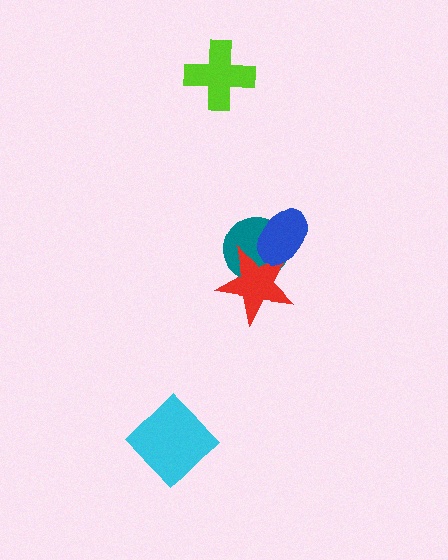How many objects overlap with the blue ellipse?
2 objects overlap with the blue ellipse.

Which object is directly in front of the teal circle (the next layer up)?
The red star is directly in front of the teal circle.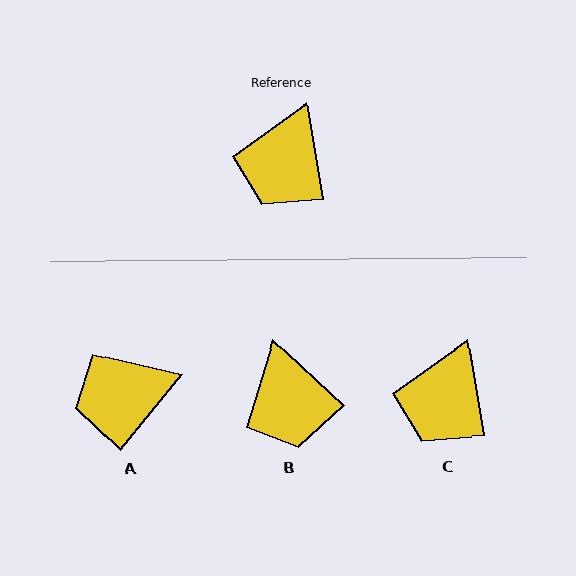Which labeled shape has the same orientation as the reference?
C.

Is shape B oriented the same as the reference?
No, it is off by about 38 degrees.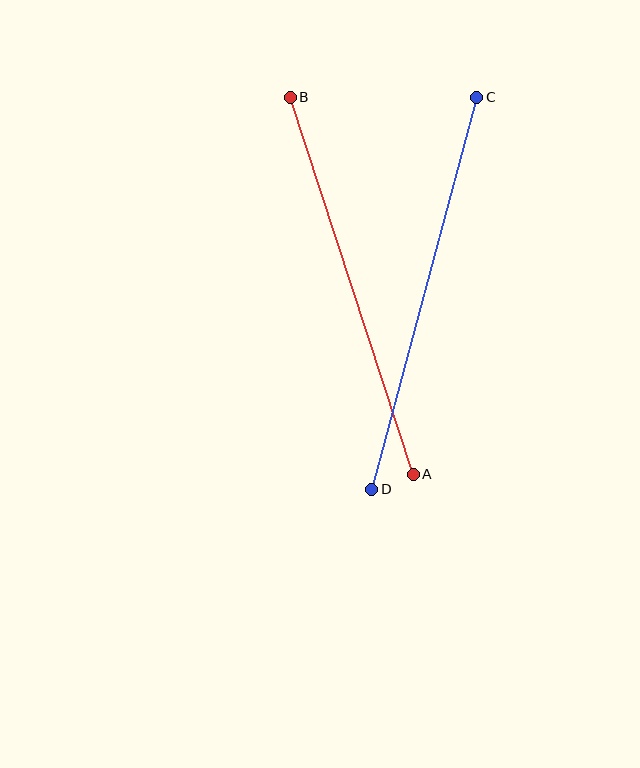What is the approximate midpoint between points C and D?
The midpoint is at approximately (424, 293) pixels.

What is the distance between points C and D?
The distance is approximately 406 pixels.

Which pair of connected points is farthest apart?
Points C and D are farthest apart.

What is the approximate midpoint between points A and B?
The midpoint is at approximately (352, 286) pixels.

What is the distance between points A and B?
The distance is approximately 396 pixels.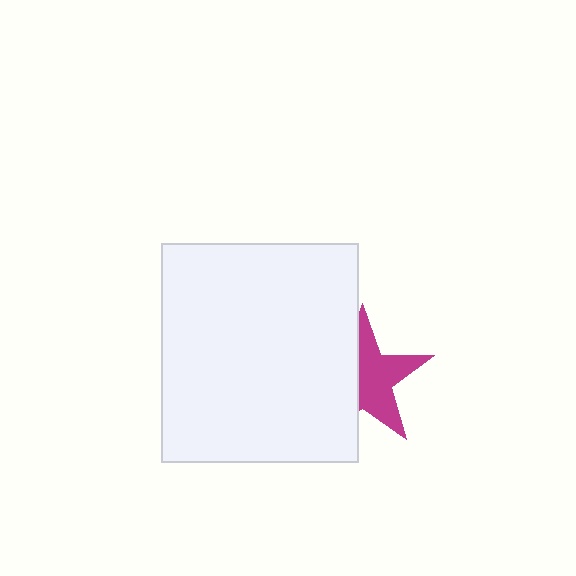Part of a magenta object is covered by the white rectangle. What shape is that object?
It is a star.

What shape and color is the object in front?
The object in front is a white rectangle.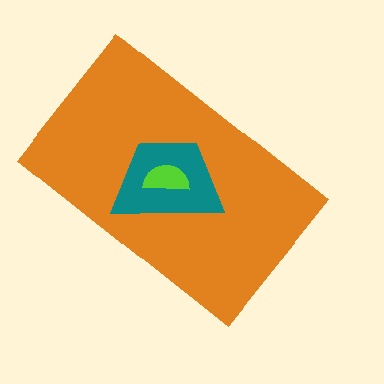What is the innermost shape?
The lime semicircle.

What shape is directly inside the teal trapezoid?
The lime semicircle.